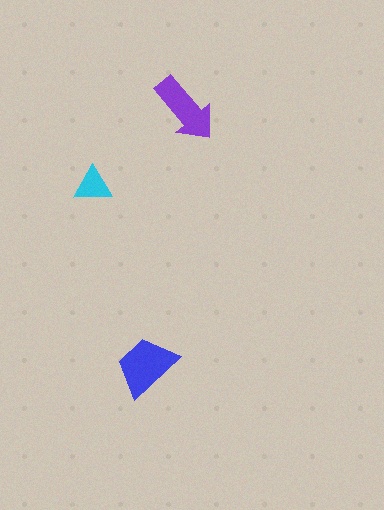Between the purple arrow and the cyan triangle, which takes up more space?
The purple arrow.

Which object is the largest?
The blue trapezoid.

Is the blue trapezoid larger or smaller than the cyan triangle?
Larger.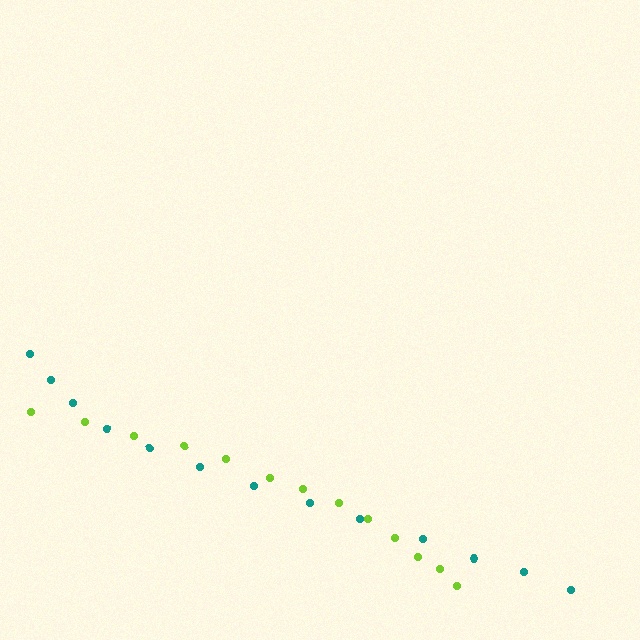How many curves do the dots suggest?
There are 2 distinct paths.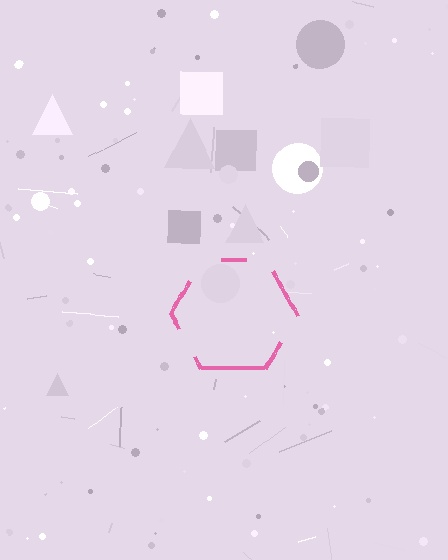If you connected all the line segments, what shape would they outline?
They would outline a hexagon.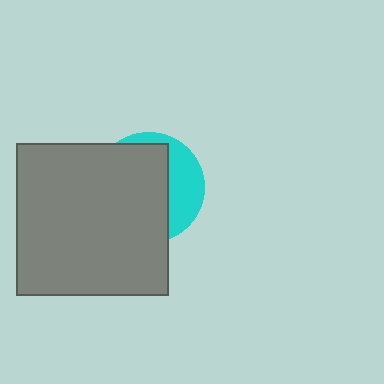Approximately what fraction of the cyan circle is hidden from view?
Roughly 68% of the cyan circle is hidden behind the gray square.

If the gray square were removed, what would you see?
You would see the complete cyan circle.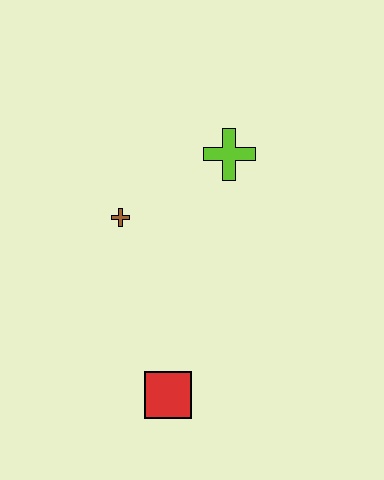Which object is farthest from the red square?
The lime cross is farthest from the red square.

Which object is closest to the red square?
The brown cross is closest to the red square.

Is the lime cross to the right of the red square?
Yes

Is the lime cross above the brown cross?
Yes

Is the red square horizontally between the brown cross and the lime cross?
Yes